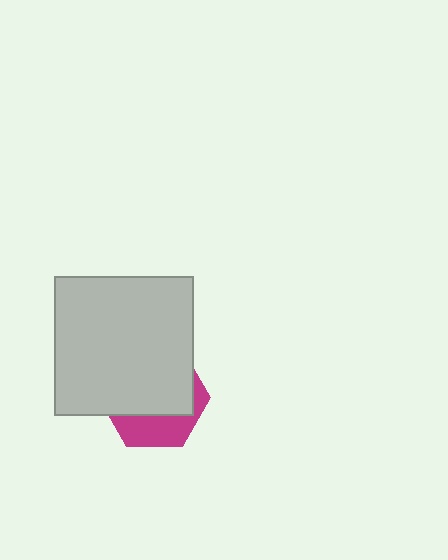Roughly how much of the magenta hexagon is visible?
A small part of it is visible (roughly 34%).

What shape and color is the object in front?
The object in front is a light gray square.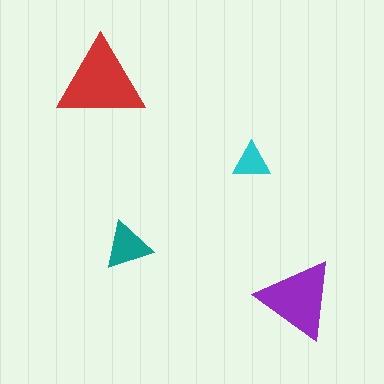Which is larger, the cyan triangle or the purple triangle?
The purple one.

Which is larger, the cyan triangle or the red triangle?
The red one.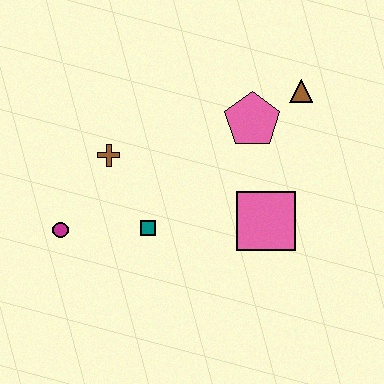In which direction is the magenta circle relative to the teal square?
The magenta circle is to the left of the teal square.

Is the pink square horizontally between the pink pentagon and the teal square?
No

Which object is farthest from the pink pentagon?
The magenta circle is farthest from the pink pentagon.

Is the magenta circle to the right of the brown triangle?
No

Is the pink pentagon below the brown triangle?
Yes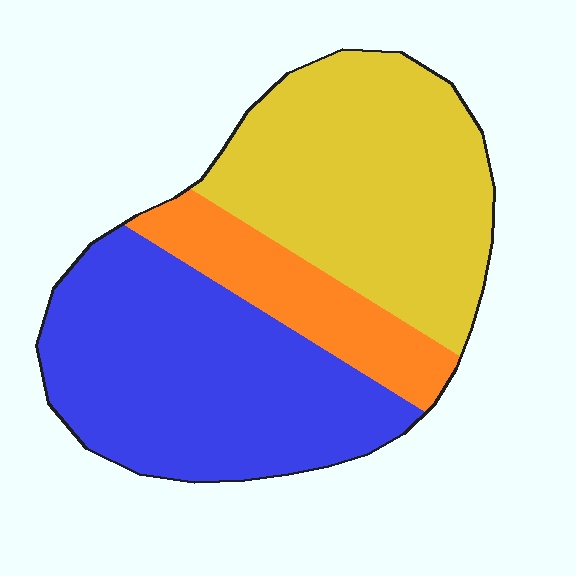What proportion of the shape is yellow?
Yellow takes up about two fifths (2/5) of the shape.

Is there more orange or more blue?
Blue.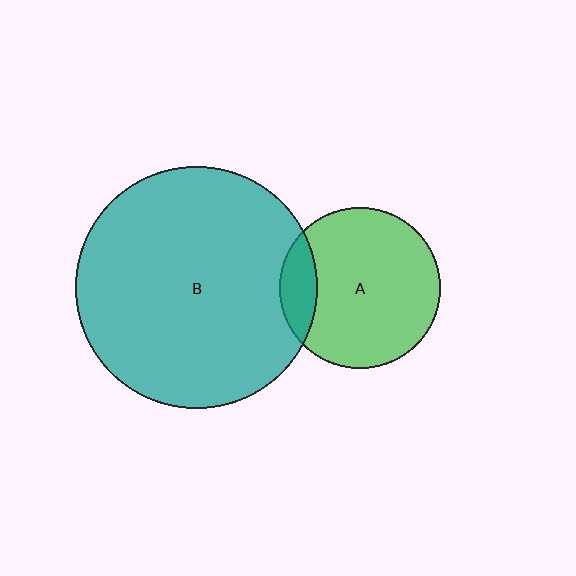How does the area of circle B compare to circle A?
Approximately 2.3 times.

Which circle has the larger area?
Circle B (teal).